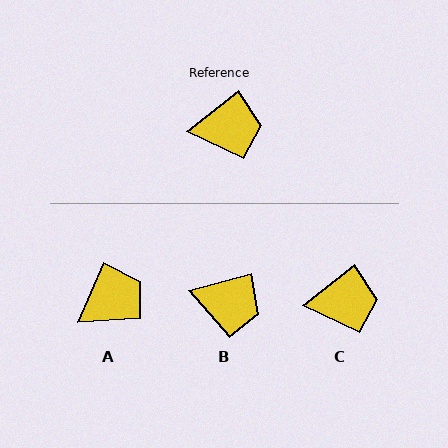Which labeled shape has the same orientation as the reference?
C.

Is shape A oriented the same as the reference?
No, it is off by about 29 degrees.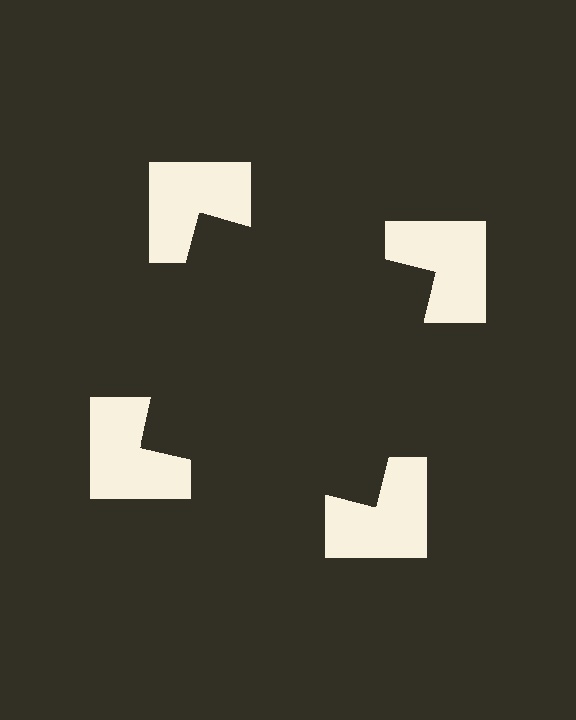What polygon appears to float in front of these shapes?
An illusory square — its edges are inferred from the aligned wedge cuts in the notched squares, not physically drawn.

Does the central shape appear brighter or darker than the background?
It typically appears slightly darker than the background, even though no actual brightness change is drawn.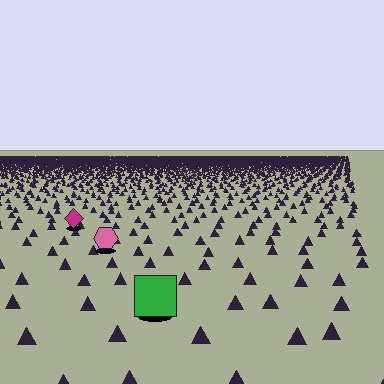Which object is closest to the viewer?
The green square is closest. The texture marks near it are larger and more spread out.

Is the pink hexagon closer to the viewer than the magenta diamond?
Yes. The pink hexagon is closer — you can tell from the texture gradient: the ground texture is coarser near it.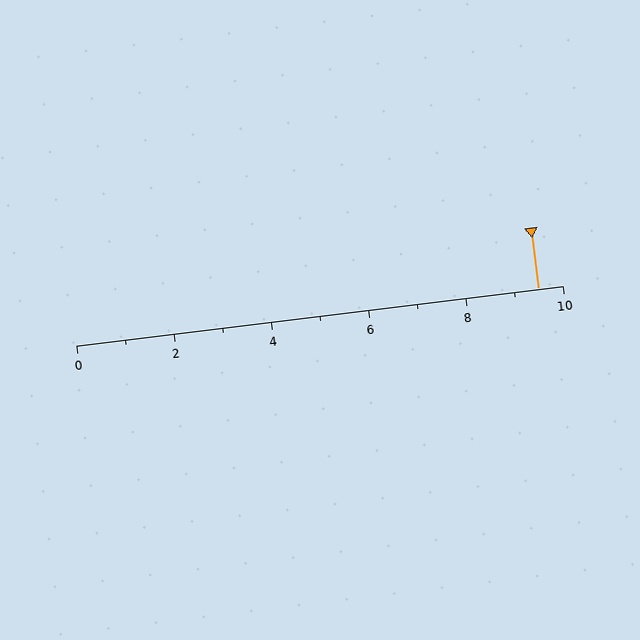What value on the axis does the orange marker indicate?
The marker indicates approximately 9.5.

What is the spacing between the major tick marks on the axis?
The major ticks are spaced 2 apart.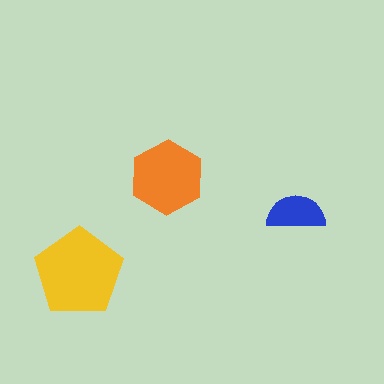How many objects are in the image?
There are 3 objects in the image.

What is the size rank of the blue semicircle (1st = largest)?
3rd.